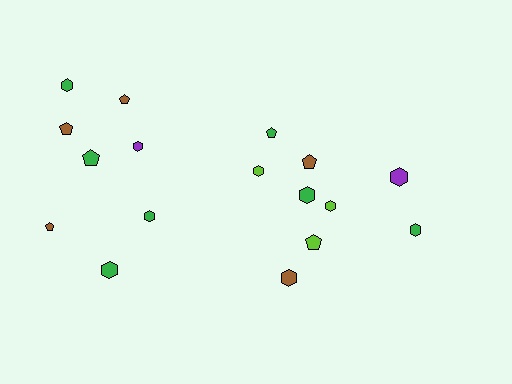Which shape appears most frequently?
Hexagon, with 10 objects.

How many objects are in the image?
There are 17 objects.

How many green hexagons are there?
There are 5 green hexagons.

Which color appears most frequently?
Green, with 7 objects.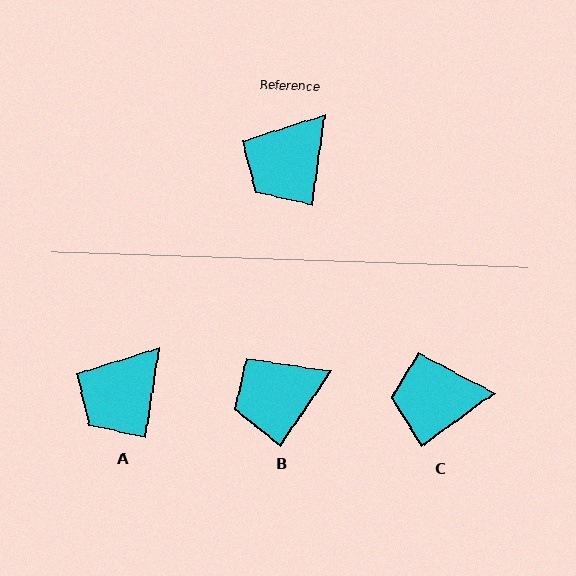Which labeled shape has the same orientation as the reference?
A.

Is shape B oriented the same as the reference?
No, it is off by about 26 degrees.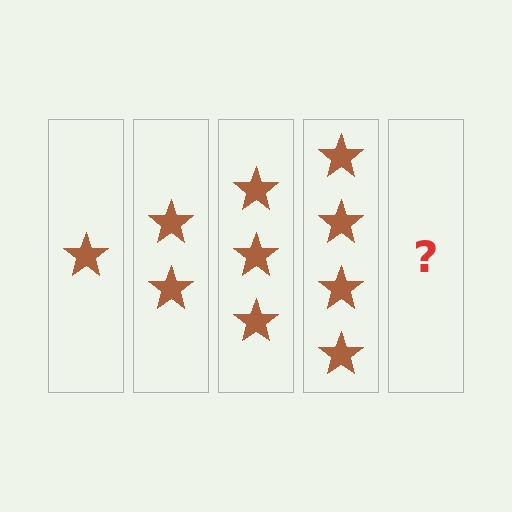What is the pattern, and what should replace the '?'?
The pattern is that each step adds one more star. The '?' should be 5 stars.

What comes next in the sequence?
The next element should be 5 stars.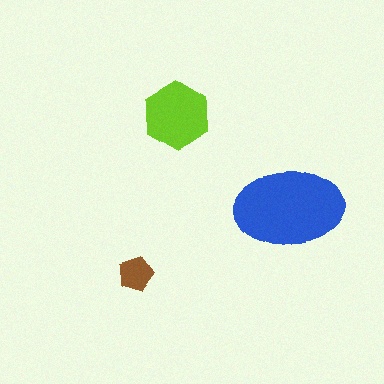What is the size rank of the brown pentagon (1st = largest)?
3rd.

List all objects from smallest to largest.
The brown pentagon, the lime hexagon, the blue ellipse.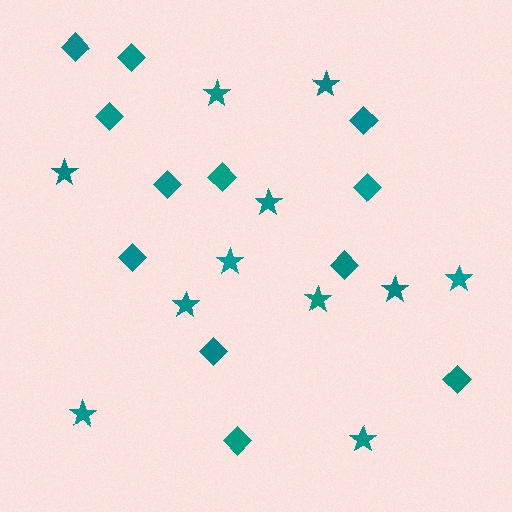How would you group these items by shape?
There are 2 groups: one group of stars (11) and one group of diamonds (12).